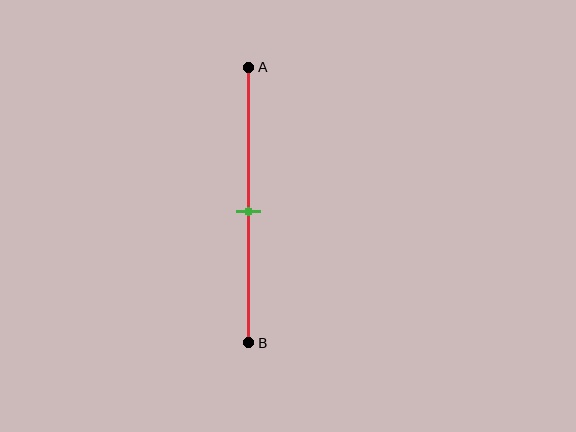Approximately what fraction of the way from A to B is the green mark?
The green mark is approximately 50% of the way from A to B.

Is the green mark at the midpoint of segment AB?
Yes, the mark is approximately at the midpoint.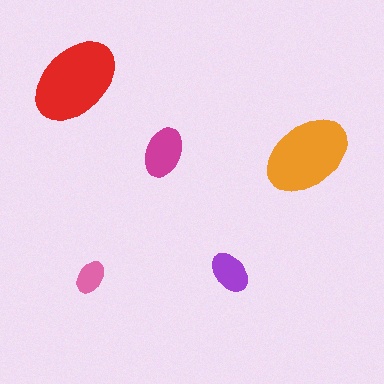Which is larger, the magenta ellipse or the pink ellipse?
The magenta one.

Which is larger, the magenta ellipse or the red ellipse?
The red one.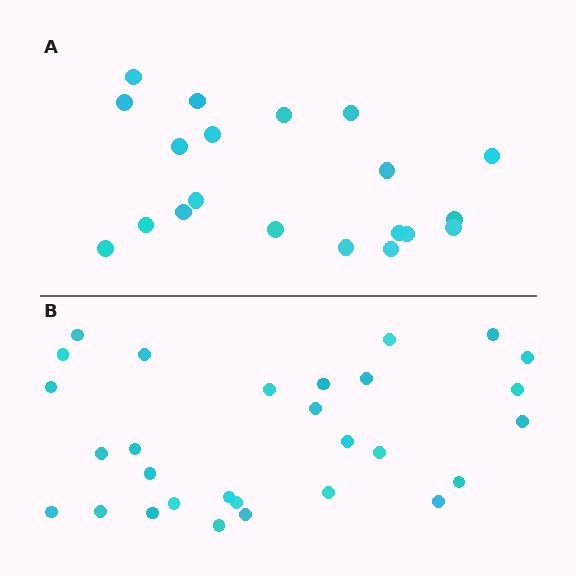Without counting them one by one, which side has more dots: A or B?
Region B (the bottom region) has more dots.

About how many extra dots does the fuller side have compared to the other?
Region B has roughly 8 or so more dots than region A.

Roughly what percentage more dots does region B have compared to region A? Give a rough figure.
About 45% more.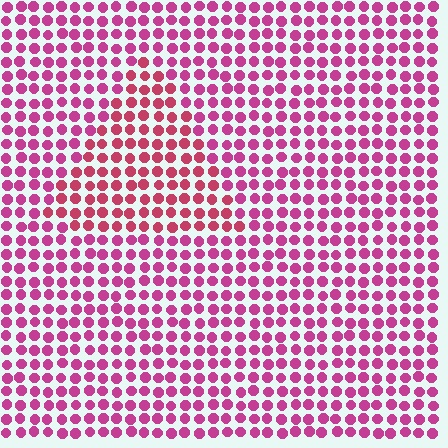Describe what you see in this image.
The image is filled with small magenta elements in a uniform arrangement. A triangle-shaped region is visible where the elements are tinted to a slightly different hue, forming a subtle color boundary.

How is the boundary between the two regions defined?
The boundary is defined purely by a slight shift in hue (about 21 degrees). Spacing, size, and orientation are identical on both sides.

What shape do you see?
I see a triangle.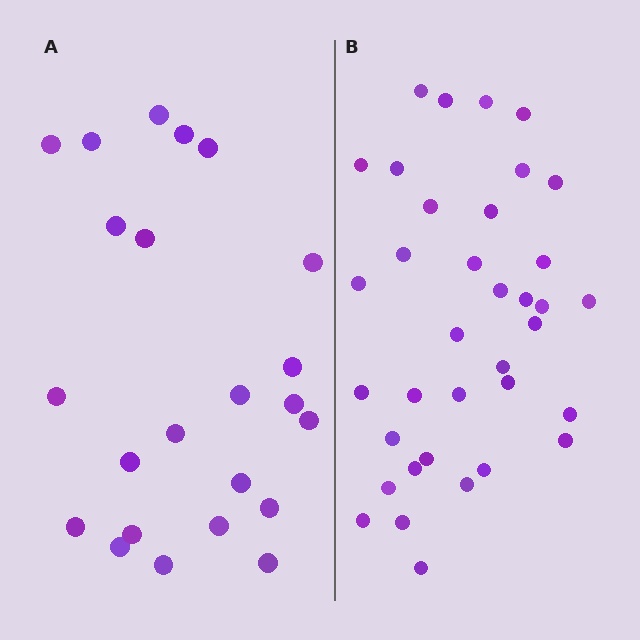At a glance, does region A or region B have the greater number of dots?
Region B (the right region) has more dots.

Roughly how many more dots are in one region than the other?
Region B has approximately 15 more dots than region A.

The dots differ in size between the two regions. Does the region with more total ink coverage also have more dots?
No. Region A has more total ink coverage because its dots are larger, but region B actually contains more individual dots. Total area can be misleading — the number of items is what matters here.